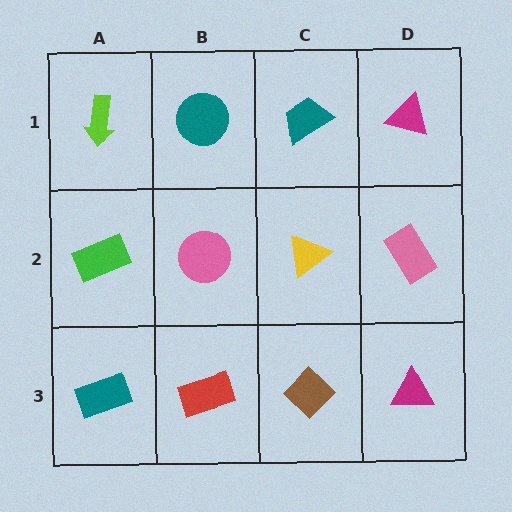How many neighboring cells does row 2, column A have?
3.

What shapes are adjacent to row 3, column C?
A yellow triangle (row 2, column C), a red rectangle (row 3, column B), a magenta triangle (row 3, column D).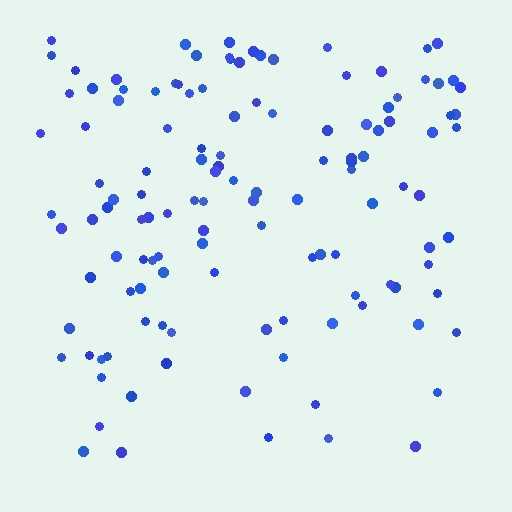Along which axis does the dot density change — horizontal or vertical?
Vertical.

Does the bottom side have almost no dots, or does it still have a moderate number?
Still a moderate number, just noticeably fewer than the top.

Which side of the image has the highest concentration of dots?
The top.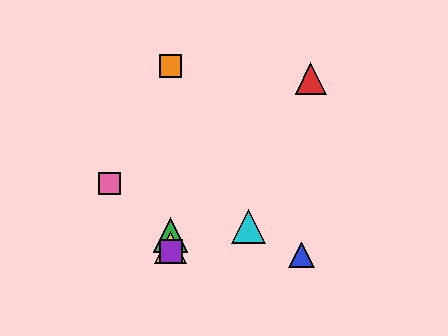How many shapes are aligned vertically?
4 shapes (the green triangle, the yellow triangle, the purple square, the orange square) are aligned vertically.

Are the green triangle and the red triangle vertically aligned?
No, the green triangle is at x≈171 and the red triangle is at x≈311.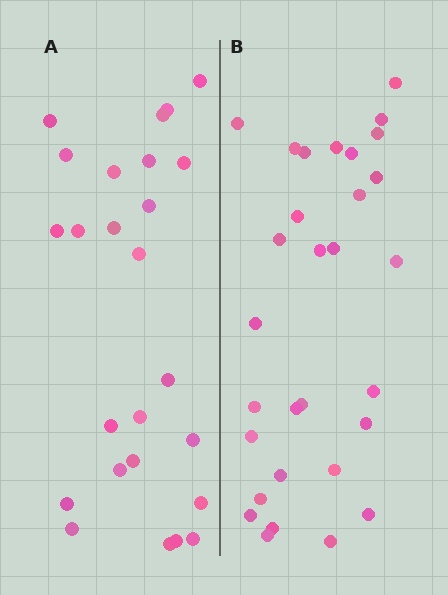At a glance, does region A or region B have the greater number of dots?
Region B (the right region) has more dots.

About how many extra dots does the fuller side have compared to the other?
Region B has about 5 more dots than region A.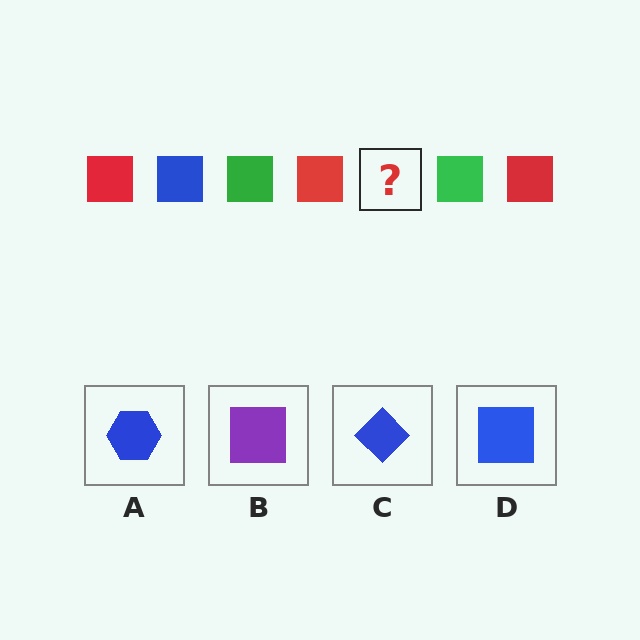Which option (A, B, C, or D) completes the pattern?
D.